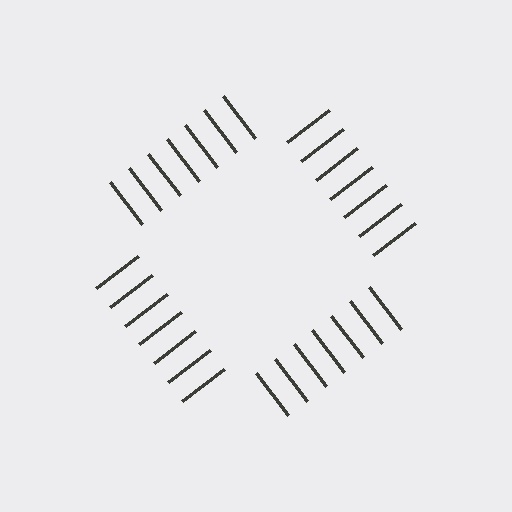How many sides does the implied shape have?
4 sides — the line-ends trace a square.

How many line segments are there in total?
28 — 7 along each of the 4 edges.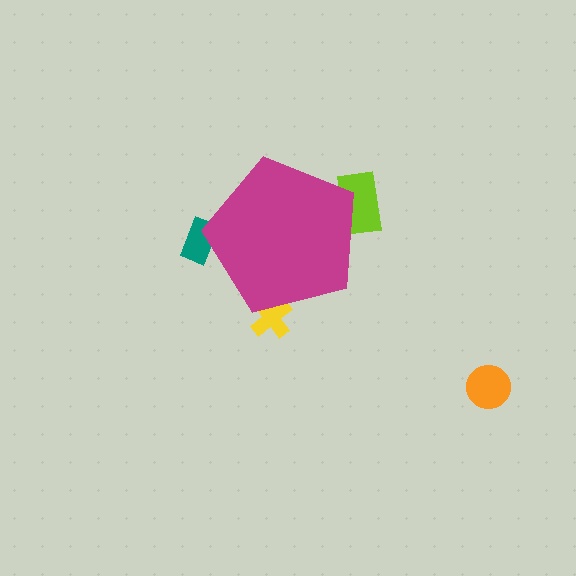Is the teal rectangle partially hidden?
Yes, the teal rectangle is partially hidden behind the magenta pentagon.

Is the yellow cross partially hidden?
Yes, the yellow cross is partially hidden behind the magenta pentagon.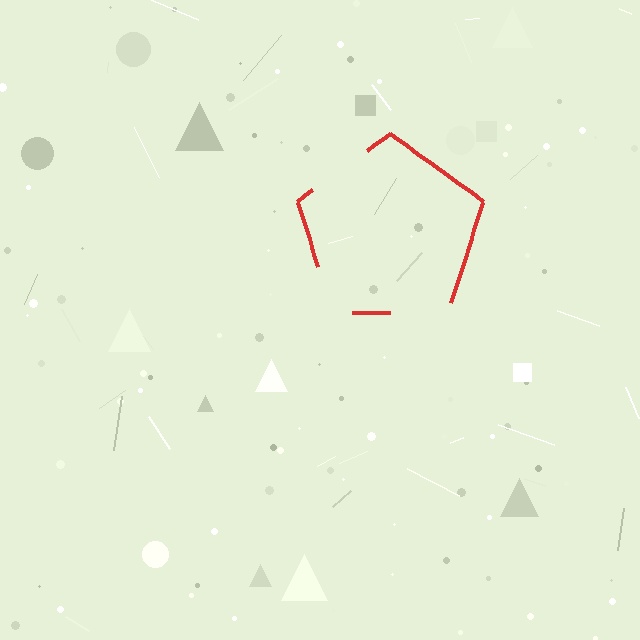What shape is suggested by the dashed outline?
The dashed outline suggests a pentagon.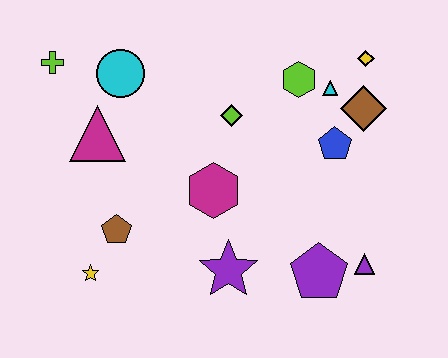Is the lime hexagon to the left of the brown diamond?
Yes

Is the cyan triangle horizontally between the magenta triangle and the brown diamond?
Yes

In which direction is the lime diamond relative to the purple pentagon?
The lime diamond is above the purple pentagon.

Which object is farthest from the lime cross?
The purple triangle is farthest from the lime cross.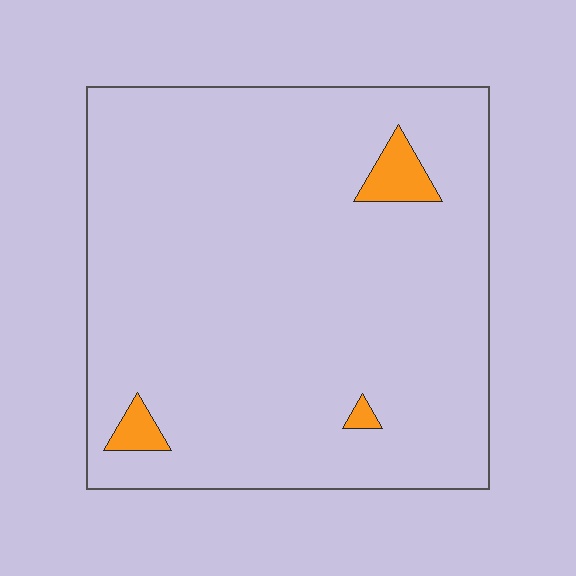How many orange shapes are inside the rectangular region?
3.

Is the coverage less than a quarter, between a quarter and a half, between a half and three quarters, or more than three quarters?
Less than a quarter.